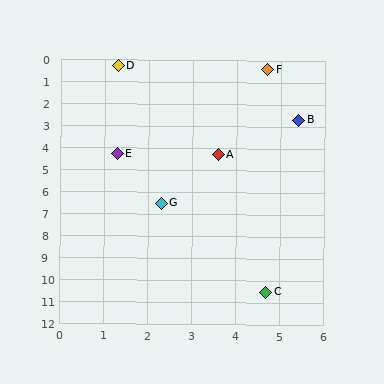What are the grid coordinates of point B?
Point B is at approximately (5.4, 2.7).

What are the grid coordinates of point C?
Point C is at approximately (4.7, 10.5).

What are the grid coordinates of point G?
Point G is at approximately (2.3, 6.5).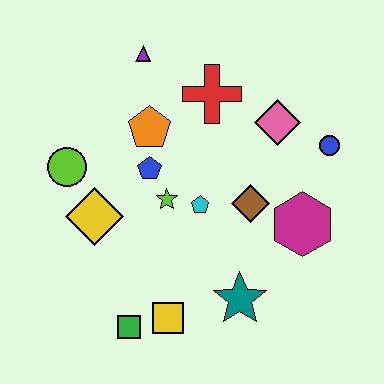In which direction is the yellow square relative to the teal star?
The yellow square is to the left of the teal star.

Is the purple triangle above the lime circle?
Yes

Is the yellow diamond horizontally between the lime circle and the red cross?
Yes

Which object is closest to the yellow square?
The green square is closest to the yellow square.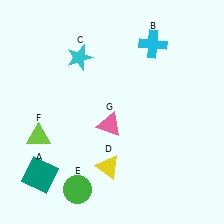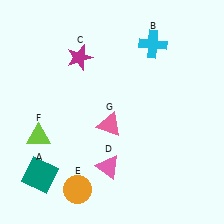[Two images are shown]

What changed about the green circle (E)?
In Image 1, E is green. In Image 2, it changed to orange.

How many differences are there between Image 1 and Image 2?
There are 3 differences between the two images.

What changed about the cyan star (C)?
In Image 1, C is cyan. In Image 2, it changed to magenta.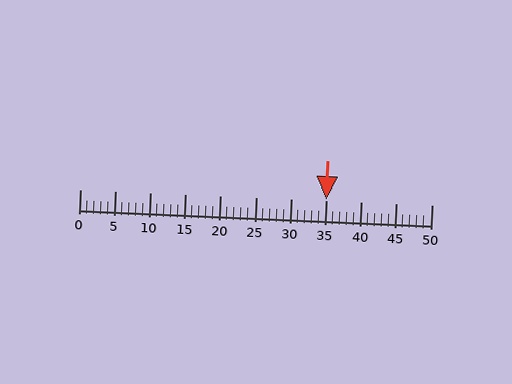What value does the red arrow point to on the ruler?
The red arrow points to approximately 35.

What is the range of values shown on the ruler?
The ruler shows values from 0 to 50.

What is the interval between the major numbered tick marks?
The major tick marks are spaced 5 units apart.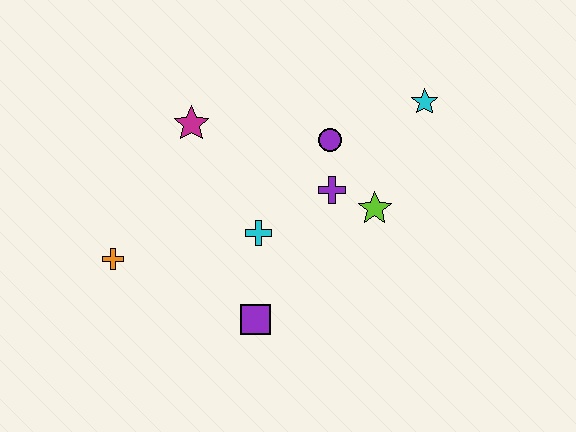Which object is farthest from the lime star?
The orange cross is farthest from the lime star.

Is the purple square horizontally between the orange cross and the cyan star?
Yes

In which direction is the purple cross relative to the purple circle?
The purple cross is below the purple circle.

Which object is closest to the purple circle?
The purple cross is closest to the purple circle.